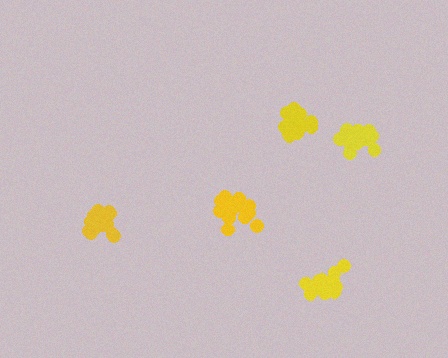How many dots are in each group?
Group 1: 15 dots, Group 2: 21 dots, Group 3: 17 dots, Group 4: 20 dots, Group 5: 17 dots (90 total).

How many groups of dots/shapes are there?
There are 5 groups.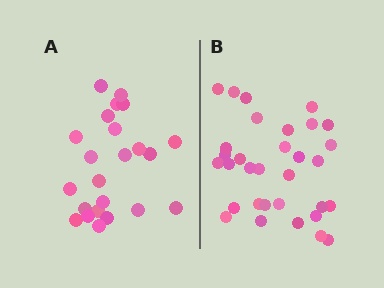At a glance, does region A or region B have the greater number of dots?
Region B (the right region) has more dots.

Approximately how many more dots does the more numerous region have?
Region B has roughly 8 or so more dots than region A.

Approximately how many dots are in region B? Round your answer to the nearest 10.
About 30 dots. (The exact count is 32, which rounds to 30.)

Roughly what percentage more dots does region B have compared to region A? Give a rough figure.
About 40% more.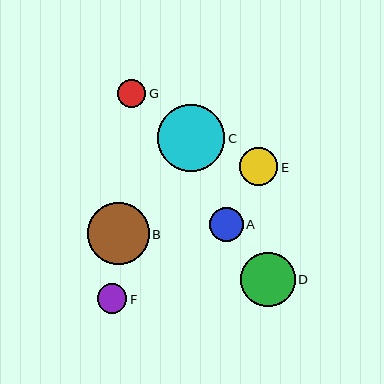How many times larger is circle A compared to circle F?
Circle A is approximately 1.2 times the size of circle F.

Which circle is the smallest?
Circle G is the smallest with a size of approximately 28 pixels.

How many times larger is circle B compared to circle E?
Circle B is approximately 1.6 times the size of circle E.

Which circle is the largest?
Circle C is the largest with a size of approximately 67 pixels.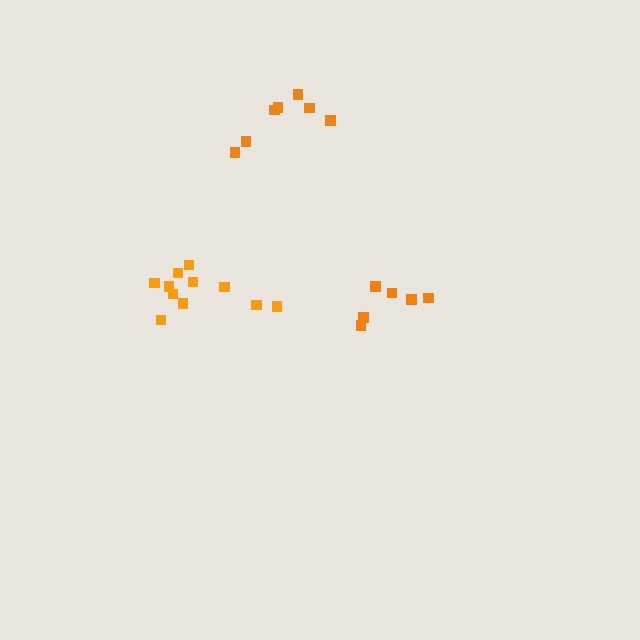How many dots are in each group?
Group 1: 6 dots, Group 2: 11 dots, Group 3: 7 dots (24 total).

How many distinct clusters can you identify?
There are 3 distinct clusters.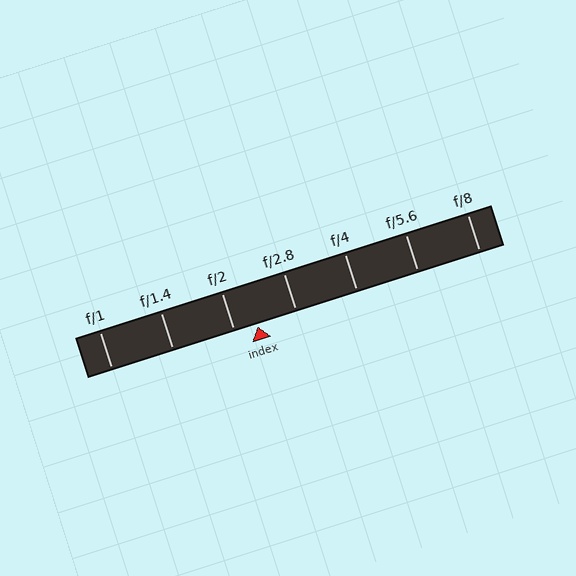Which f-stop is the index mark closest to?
The index mark is closest to f/2.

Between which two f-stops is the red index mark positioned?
The index mark is between f/2 and f/2.8.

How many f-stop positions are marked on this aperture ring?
There are 7 f-stop positions marked.